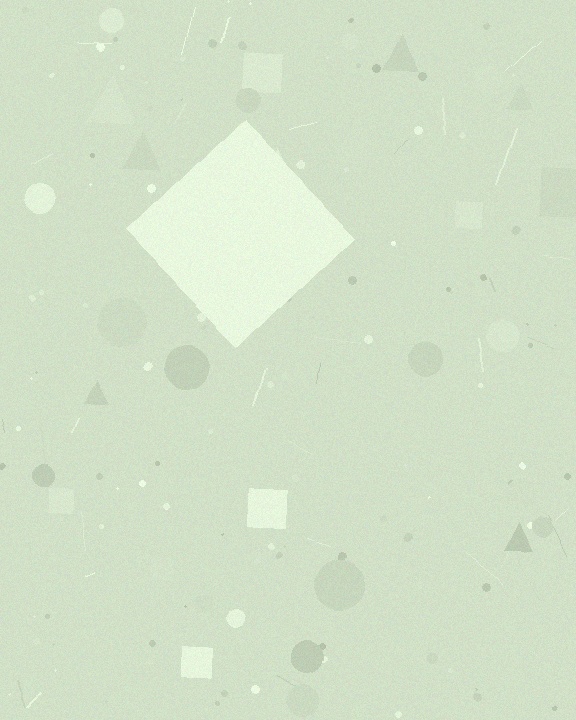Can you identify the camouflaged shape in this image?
The camouflaged shape is a diamond.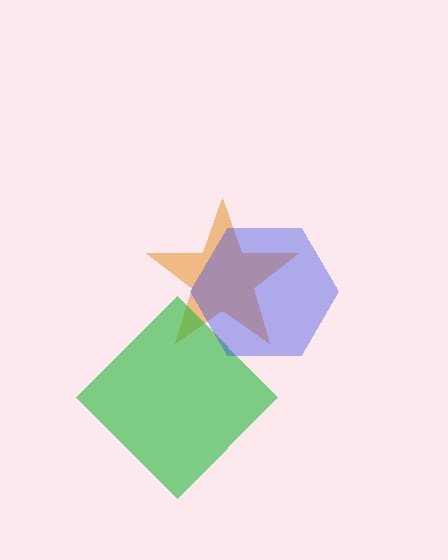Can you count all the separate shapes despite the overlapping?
Yes, there are 3 separate shapes.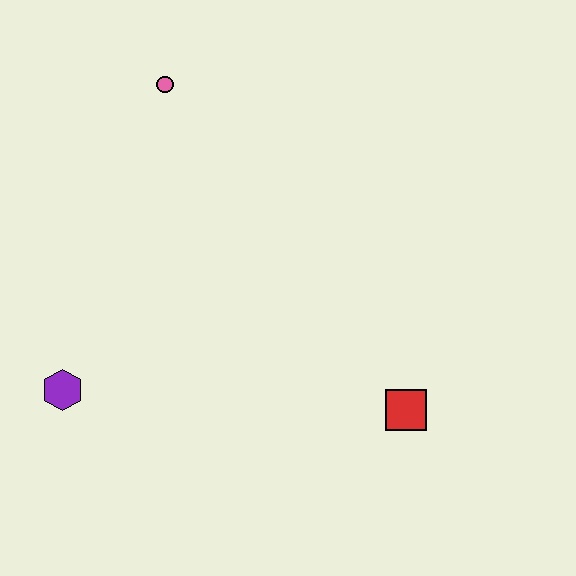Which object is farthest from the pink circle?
The red square is farthest from the pink circle.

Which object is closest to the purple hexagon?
The pink circle is closest to the purple hexagon.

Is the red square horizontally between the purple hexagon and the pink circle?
No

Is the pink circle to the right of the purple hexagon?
Yes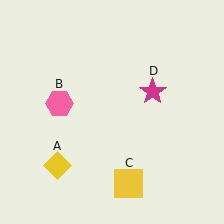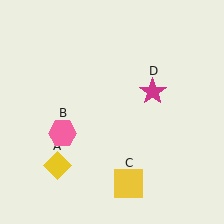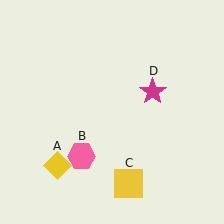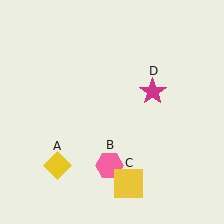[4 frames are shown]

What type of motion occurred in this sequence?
The pink hexagon (object B) rotated counterclockwise around the center of the scene.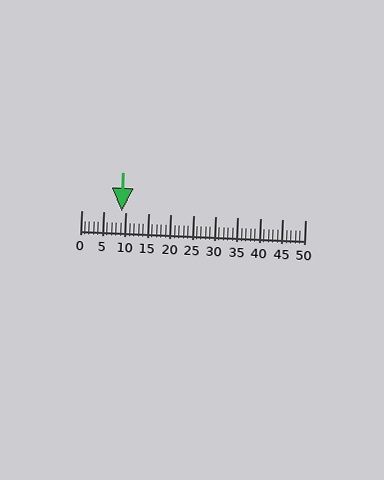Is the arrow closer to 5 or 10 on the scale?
The arrow is closer to 10.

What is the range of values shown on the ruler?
The ruler shows values from 0 to 50.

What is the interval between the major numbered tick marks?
The major tick marks are spaced 5 units apart.